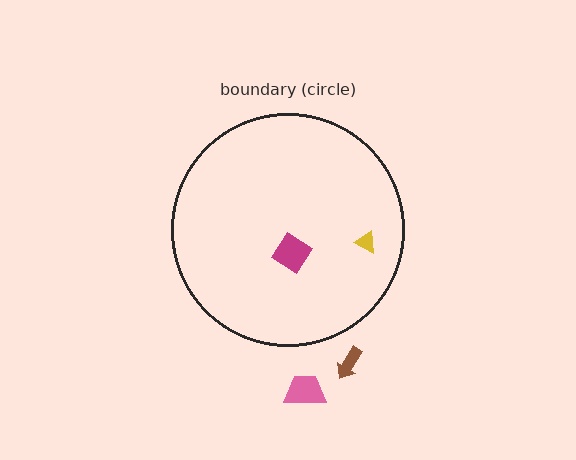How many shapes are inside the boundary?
2 inside, 2 outside.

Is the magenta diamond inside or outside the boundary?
Inside.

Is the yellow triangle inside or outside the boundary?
Inside.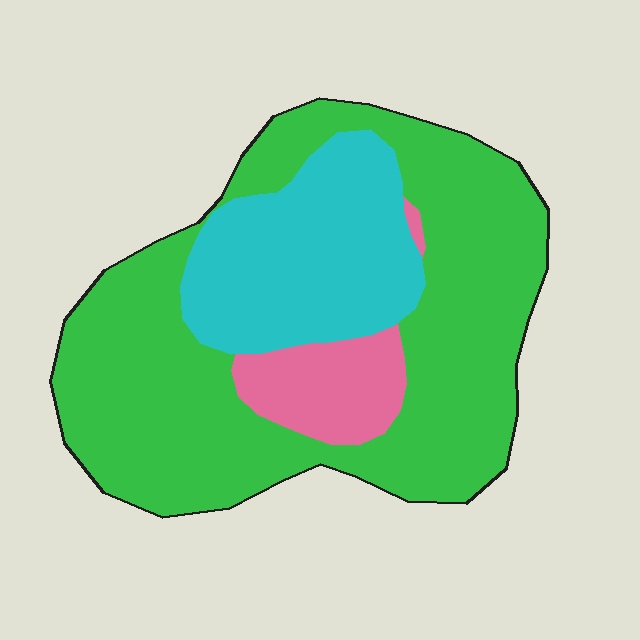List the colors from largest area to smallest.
From largest to smallest: green, cyan, pink.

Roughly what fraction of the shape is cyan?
Cyan takes up about one quarter (1/4) of the shape.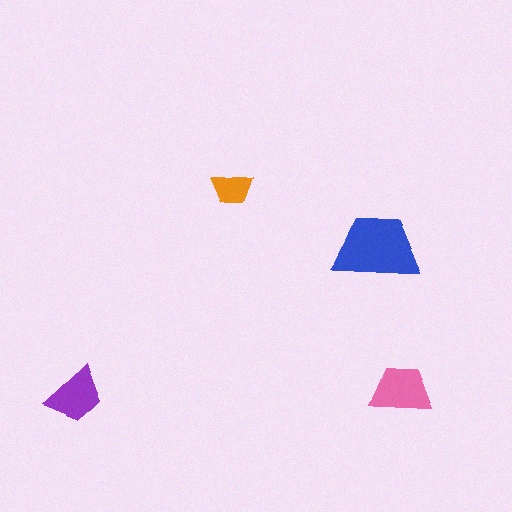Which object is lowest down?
The purple trapezoid is bottommost.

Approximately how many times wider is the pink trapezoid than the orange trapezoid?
About 1.5 times wider.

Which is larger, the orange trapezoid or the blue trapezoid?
The blue one.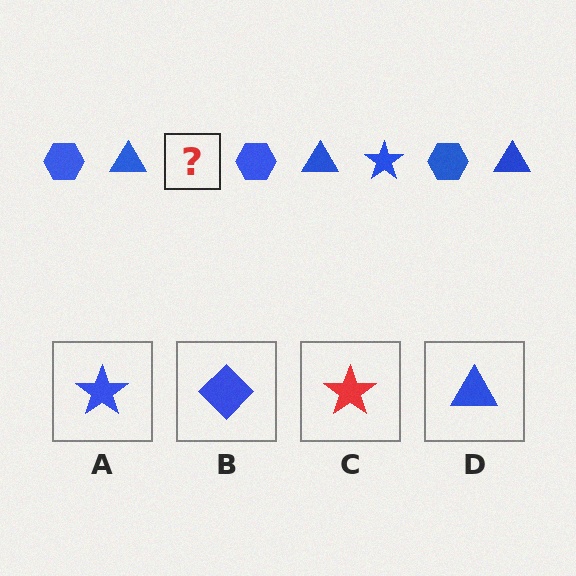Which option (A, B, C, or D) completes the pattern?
A.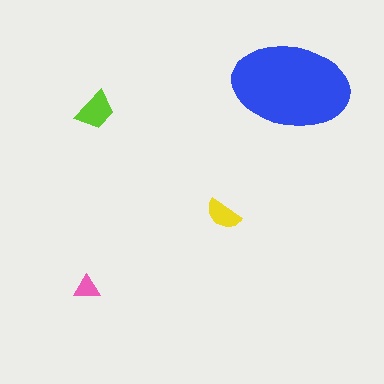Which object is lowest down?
The pink triangle is bottommost.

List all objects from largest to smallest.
The blue ellipse, the lime trapezoid, the yellow semicircle, the pink triangle.